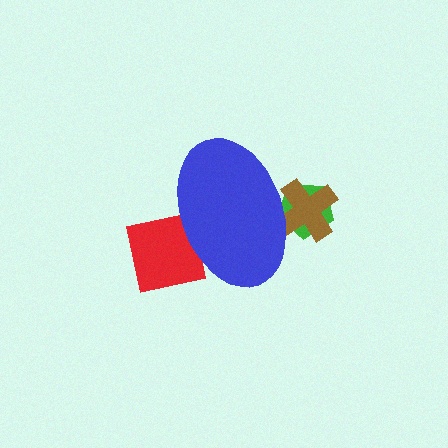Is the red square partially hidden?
Yes, the red square is partially hidden behind the blue ellipse.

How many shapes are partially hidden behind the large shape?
3 shapes are partially hidden.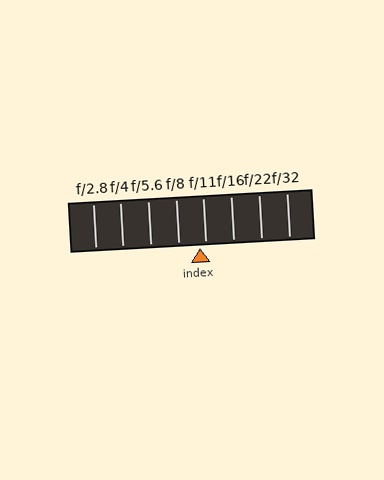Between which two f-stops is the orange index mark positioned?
The index mark is between f/8 and f/11.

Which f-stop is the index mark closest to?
The index mark is closest to f/11.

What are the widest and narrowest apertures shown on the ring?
The widest aperture shown is f/2.8 and the narrowest is f/32.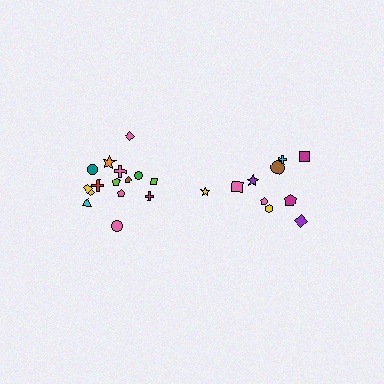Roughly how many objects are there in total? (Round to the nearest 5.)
Roughly 25 objects in total.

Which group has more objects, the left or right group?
The left group.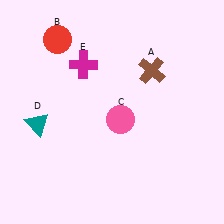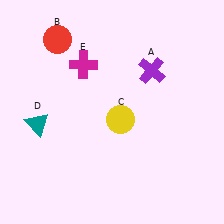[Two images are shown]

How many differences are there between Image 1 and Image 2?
There are 2 differences between the two images.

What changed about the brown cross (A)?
In Image 1, A is brown. In Image 2, it changed to purple.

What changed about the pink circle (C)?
In Image 1, C is pink. In Image 2, it changed to yellow.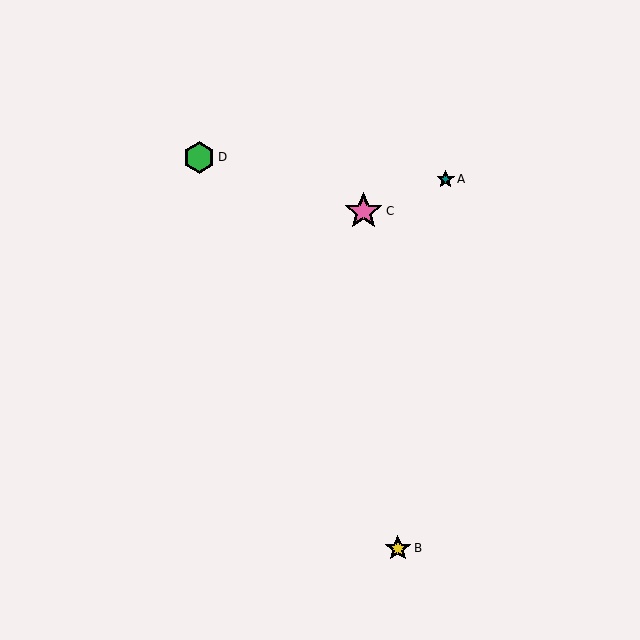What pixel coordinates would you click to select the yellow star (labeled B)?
Click at (398, 548) to select the yellow star B.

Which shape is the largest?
The pink star (labeled C) is the largest.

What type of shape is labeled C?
Shape C is a pink star.